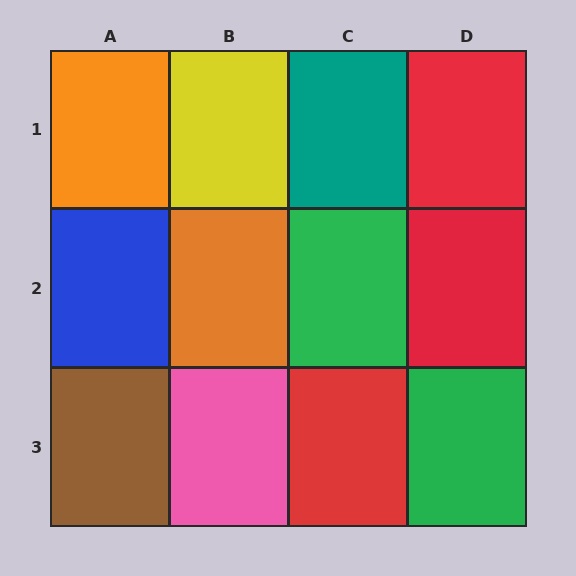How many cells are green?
2 cells are green.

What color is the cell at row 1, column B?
Yellow.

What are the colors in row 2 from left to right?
Blue, orange, green, red.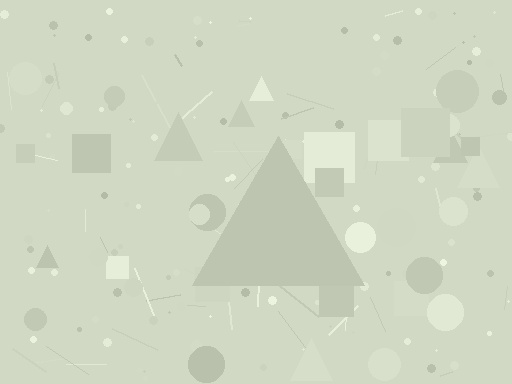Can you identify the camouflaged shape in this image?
The camouflaged shape is a triangle.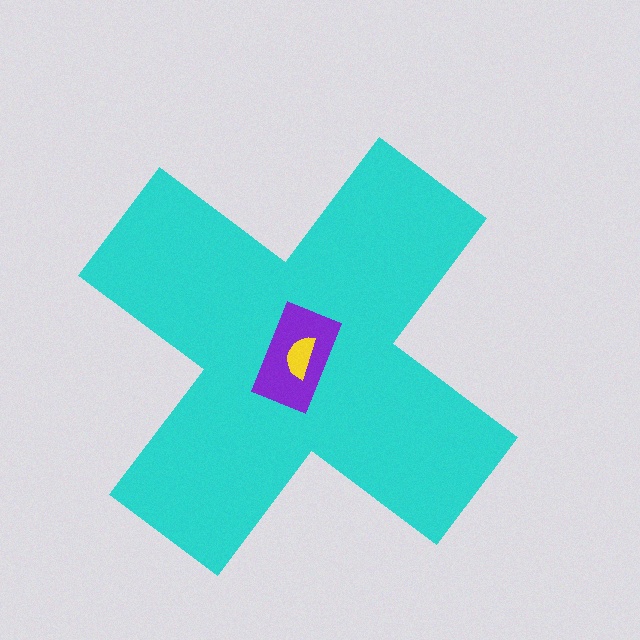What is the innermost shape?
The yellow semicircle.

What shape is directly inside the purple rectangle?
The yellow semicircle.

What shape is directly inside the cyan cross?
The purple rectangle.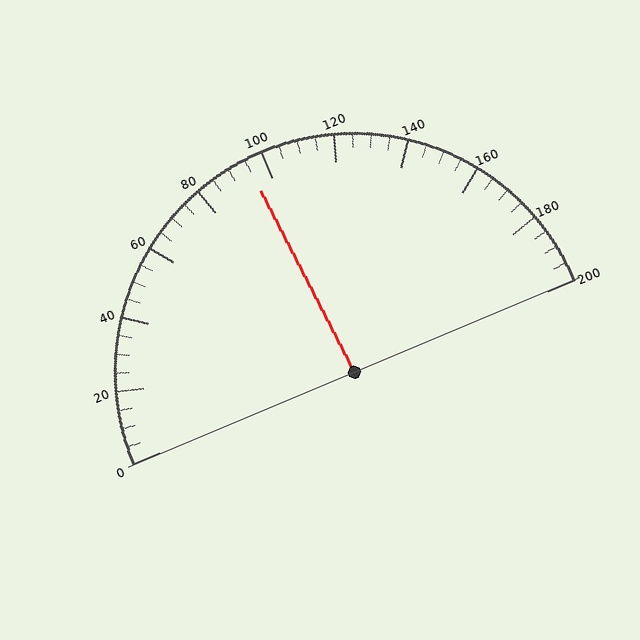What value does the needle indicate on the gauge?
The needle indicates approximately 95.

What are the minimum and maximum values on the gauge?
The gauge ranges from 0 to 200.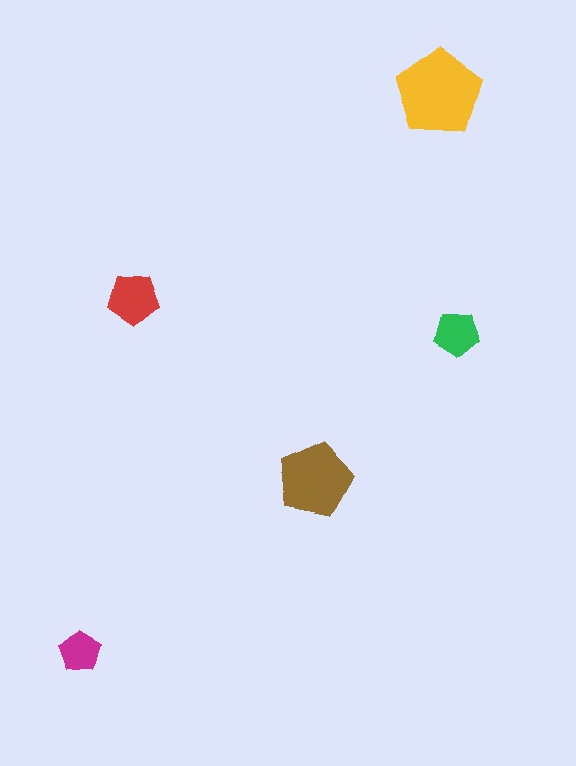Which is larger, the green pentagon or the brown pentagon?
The brown one.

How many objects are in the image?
There are 5 objects in the image.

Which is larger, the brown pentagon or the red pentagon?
The brown one.